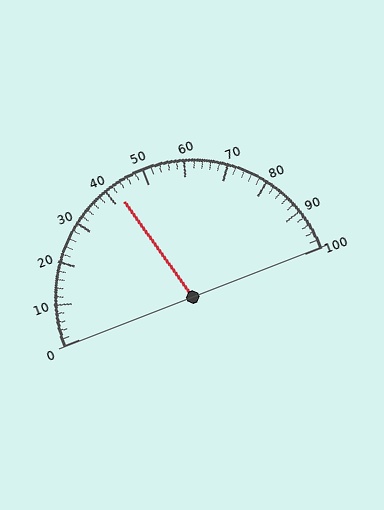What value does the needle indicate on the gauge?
The needle indicates approximately 42.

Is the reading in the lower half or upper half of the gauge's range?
The reading is in the lower half of the range (0 to 100).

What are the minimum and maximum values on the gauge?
The gauge ranges from 0 to 100.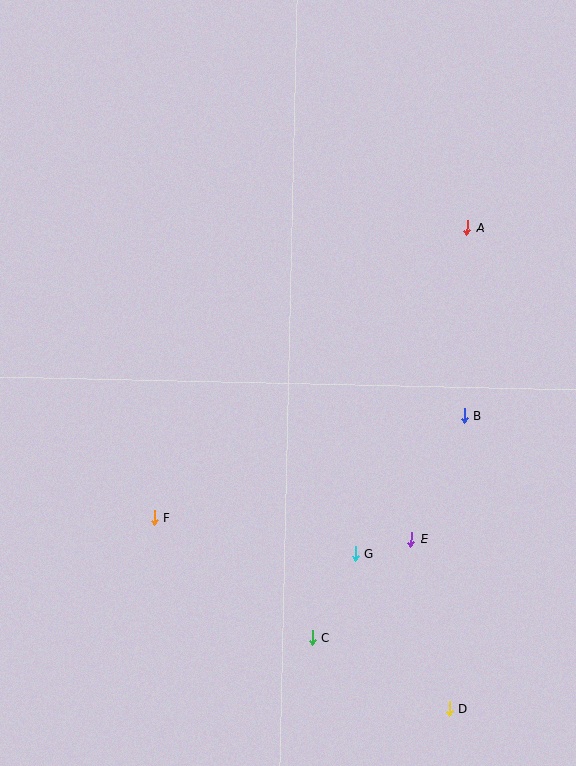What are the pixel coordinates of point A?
Point A is at (467, 228).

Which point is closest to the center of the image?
Point B at (464, 416) is closest to the center.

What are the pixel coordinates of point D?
Point D is at (449, 708).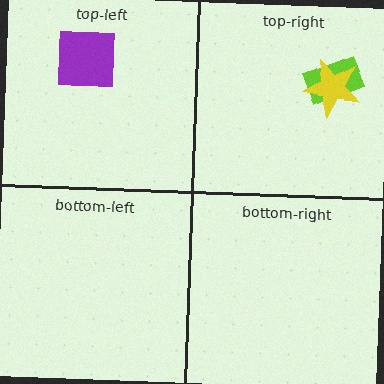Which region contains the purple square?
The top-left region.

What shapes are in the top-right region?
The lime rectangle, the yellow star.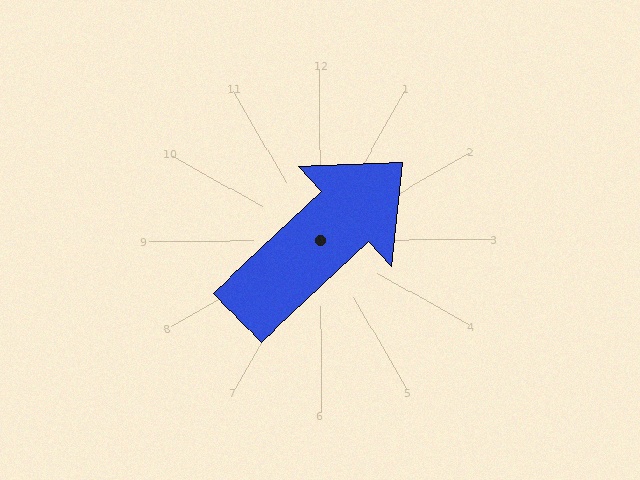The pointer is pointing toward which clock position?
Roughly 2 o'clock.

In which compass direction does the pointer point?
Northeast.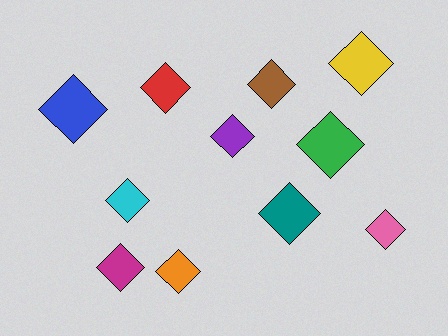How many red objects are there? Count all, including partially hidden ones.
There is 1 red object.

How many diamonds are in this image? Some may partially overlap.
There are 11 diamonds.